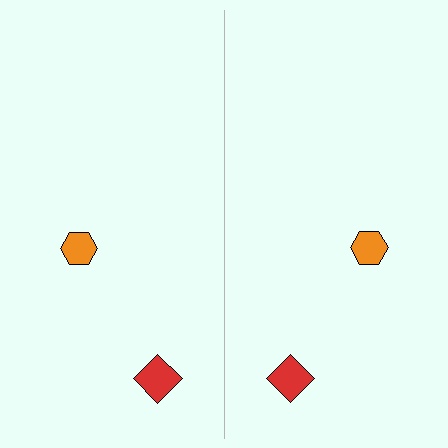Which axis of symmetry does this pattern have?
The pattern has a vertical axis of symmetry running through the center of the image.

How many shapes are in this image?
There are 4 shapes in this image.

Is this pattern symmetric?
Yes, this pattern has bilateral (reflection) symmetry.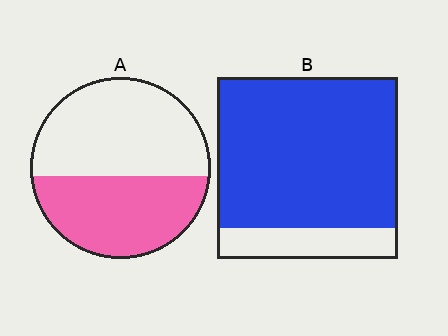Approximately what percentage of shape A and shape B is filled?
A is approximately 45% and B is approximately 85%.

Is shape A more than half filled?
No.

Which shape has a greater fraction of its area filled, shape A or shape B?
Shape B.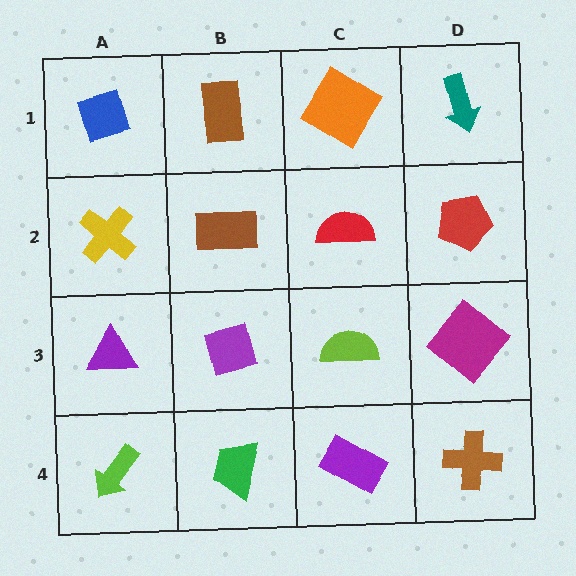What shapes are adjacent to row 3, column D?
A red pentagon (row 2, column D), a brown cross (row 4, column D), a lime semicircle (row 3, column C).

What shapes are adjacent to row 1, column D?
A red pentagon (row 2, column D), an orange diamond (row 1, column C).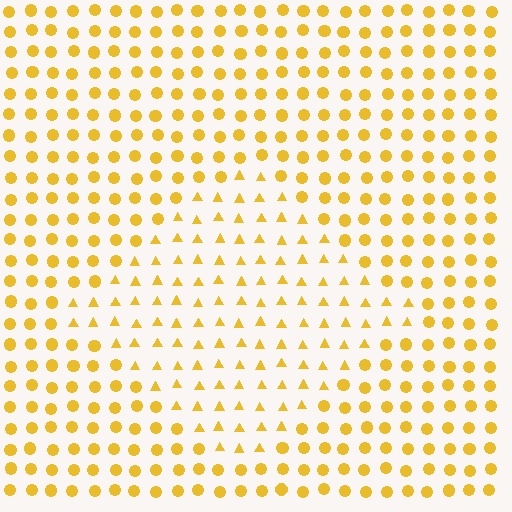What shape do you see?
I see a diamond.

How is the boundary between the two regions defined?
The boundary is defined by a change in element shape: triangles inside vs. circles outside. All elements share the same color and spacing.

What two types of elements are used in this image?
The image uses triangles inside the diamond region and circles outside it.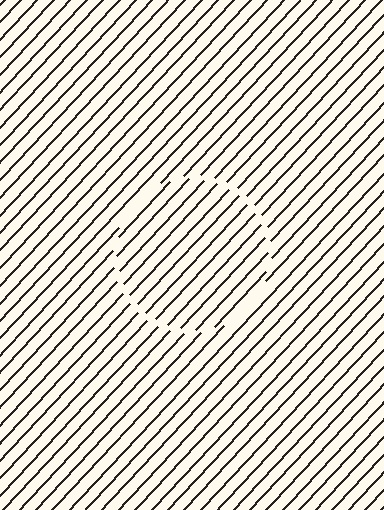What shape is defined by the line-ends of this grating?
An illusory circle. The interior of the shape contains the same grating, shifted by half a period — the contour is defined by the phase discontinuity where line-ends from the inner and outer gratings abut.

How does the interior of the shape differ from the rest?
The interior of the shape contains the same grating, shifted by half a period — the contour is defined by the phase discontinuity where line-ends from the inner and outer gratings abut.